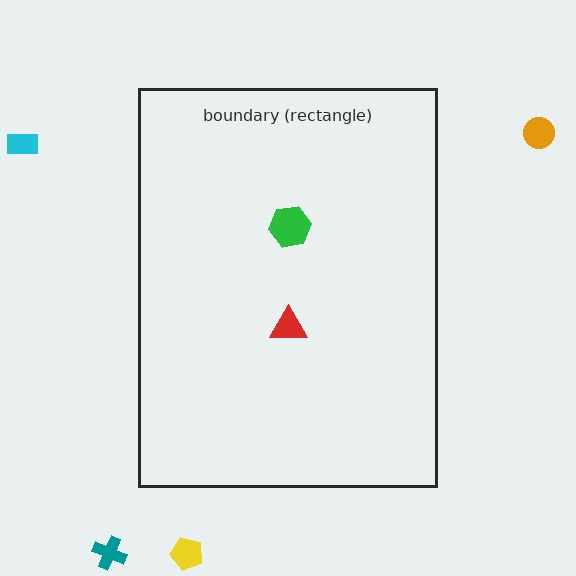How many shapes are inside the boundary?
2 inside, 4 outside.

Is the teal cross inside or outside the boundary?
Outside.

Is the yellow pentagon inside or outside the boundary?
Outside.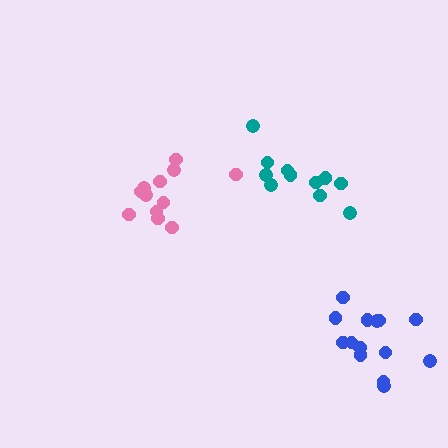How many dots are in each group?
Group 1: 14 dots, Group 2: 11 dots, Group 3: 12 dots (37 total).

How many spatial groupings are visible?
There are 3 spatial groupings.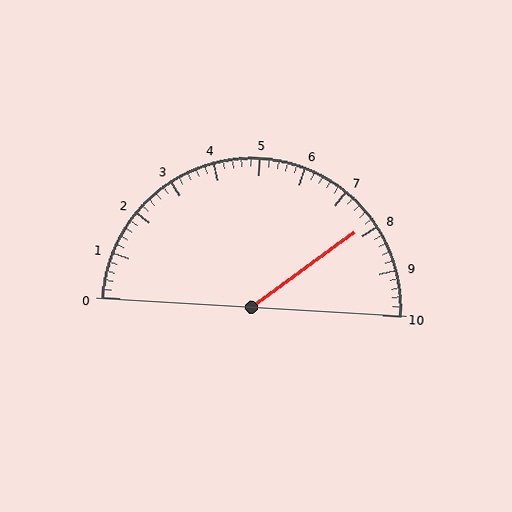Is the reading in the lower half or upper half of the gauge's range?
The reading is in the upper half of the range (0 to 10).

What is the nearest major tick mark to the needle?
The nearest major tick mark is 8.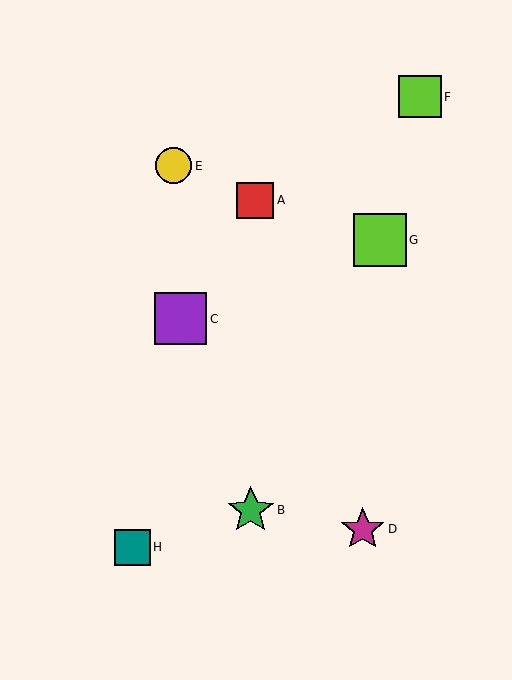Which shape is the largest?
The lime square (labeled G) is the largest.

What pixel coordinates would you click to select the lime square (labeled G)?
Click at (380, 240) to select the lime square G.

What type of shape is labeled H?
Shape H is a teal square.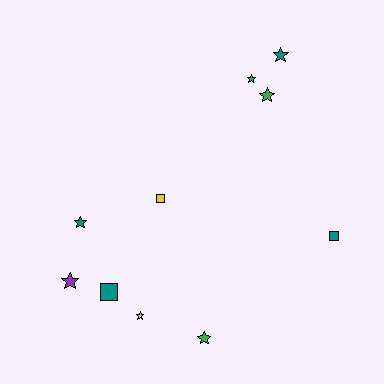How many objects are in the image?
There are 10 objects.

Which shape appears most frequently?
Star, with 7 objects.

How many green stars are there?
There are 3 green stars.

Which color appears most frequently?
Teal, with 4 objects.